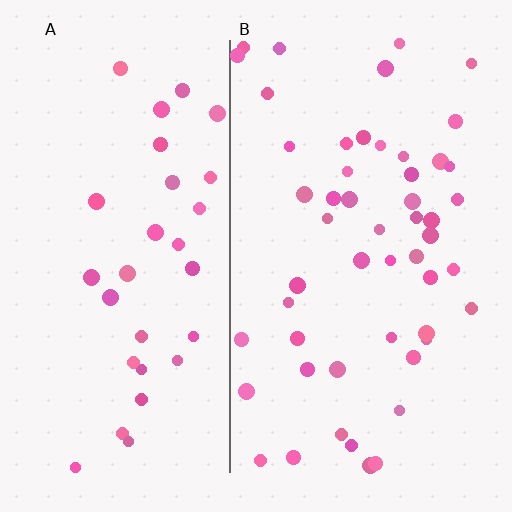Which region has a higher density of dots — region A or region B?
B (the right).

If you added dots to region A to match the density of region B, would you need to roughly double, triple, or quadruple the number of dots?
Approximately double.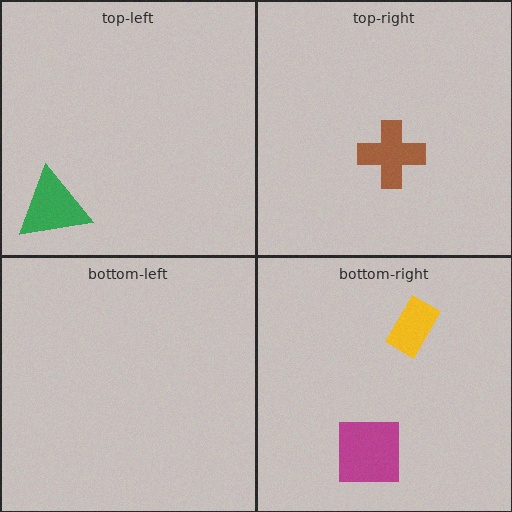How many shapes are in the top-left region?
1.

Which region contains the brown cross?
The top-right region.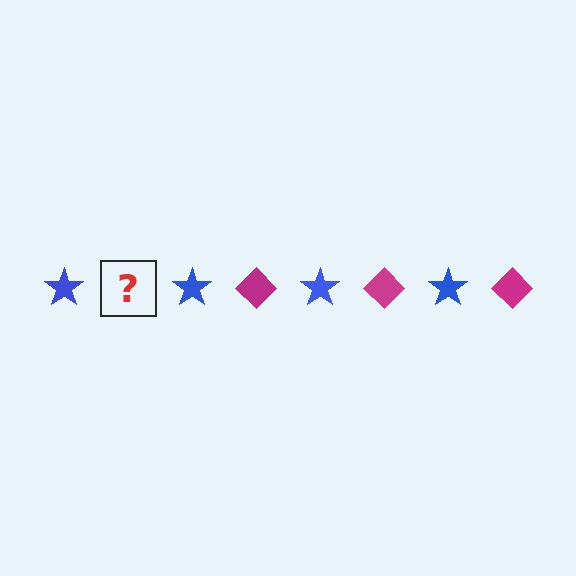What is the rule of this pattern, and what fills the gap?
The rule is that the pattern alternates between blue star and magenta diamond. The gap should be filled with a magenta diamond.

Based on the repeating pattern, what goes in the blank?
The blank should be a magenta diamond.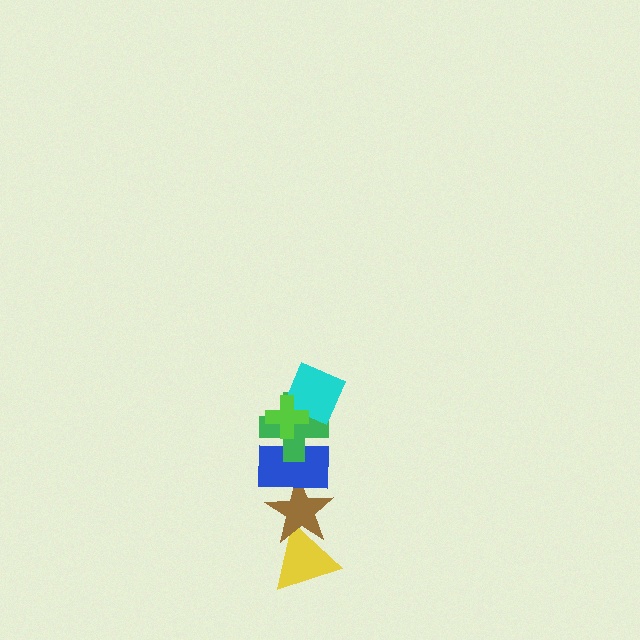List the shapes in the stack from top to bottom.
From top to bottom: the lime cross, the cyan diamond, the green cross, the blue rectangle, the brown star, the yellow triangle.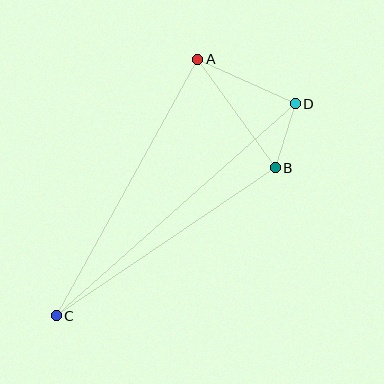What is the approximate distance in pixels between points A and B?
The distance between A and B is approximately 133 pixels.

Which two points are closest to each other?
Points B and D are closest to each other.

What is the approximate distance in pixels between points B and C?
The distance between B and C is approximately 264 pixels.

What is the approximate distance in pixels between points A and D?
The distance between A and D is approximately 107 pixels.